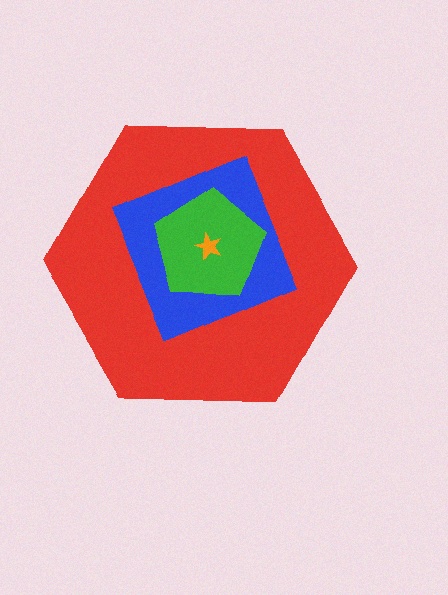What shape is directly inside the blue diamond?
The green pentagon.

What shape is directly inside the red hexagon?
The blue diamond.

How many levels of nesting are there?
4.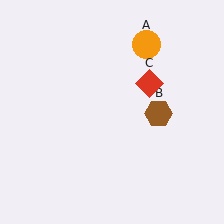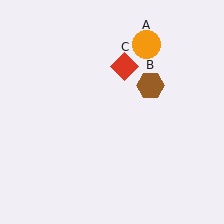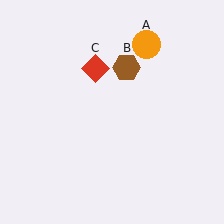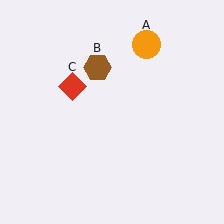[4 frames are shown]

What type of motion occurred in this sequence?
The brown hexagon (object B), red diamond (object C) rotated counterclockwise around the center of the scene.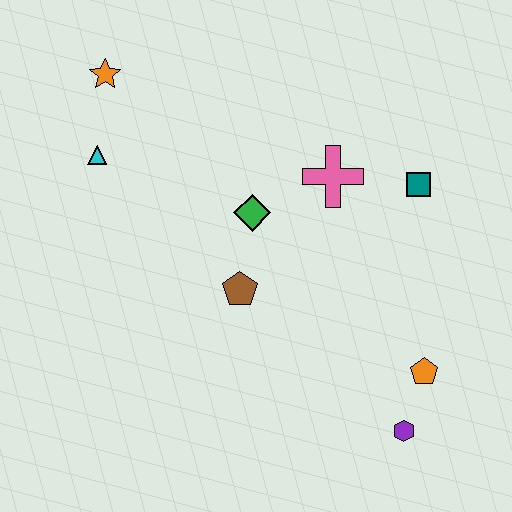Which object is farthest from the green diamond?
The purple hexagon is farthest from the green diamond.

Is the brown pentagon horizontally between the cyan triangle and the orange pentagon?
Yes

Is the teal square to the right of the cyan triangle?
Yes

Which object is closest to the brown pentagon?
The green diamond is closest to the brown pentagon.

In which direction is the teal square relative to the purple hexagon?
The teal square is above the purple hexagon.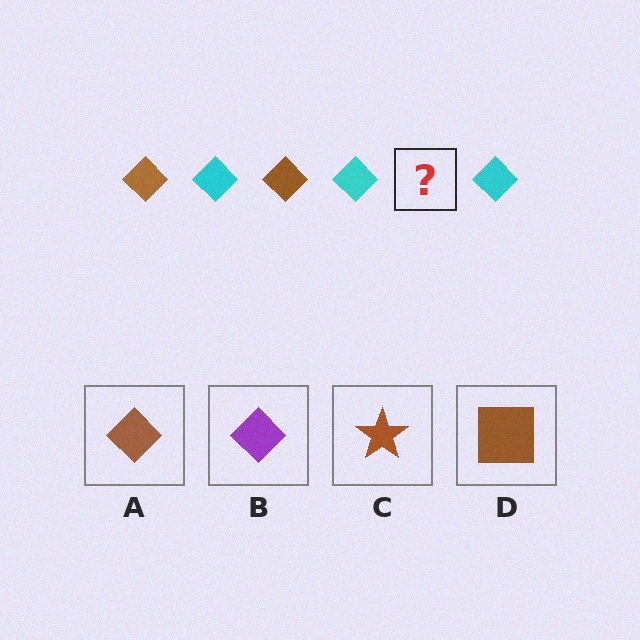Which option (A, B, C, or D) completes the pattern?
A.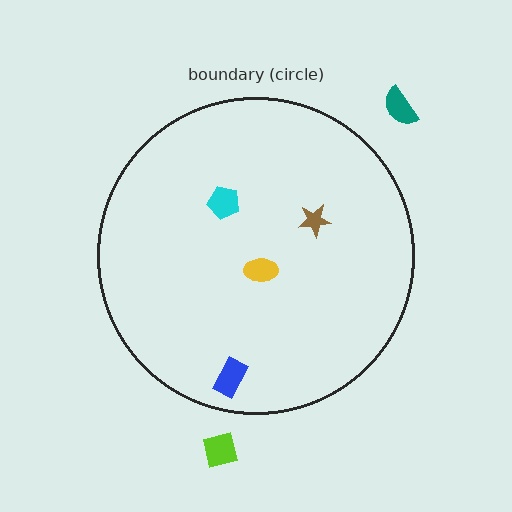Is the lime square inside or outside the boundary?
Outside.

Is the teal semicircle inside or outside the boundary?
Outside.